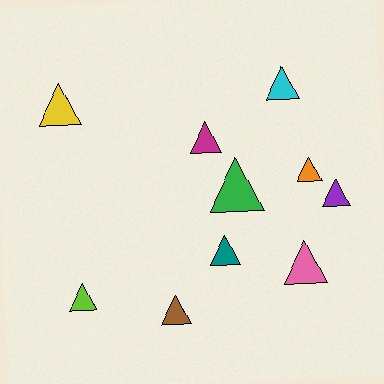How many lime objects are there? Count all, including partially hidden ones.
There is 1 lime object.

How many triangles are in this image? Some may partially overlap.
There are 10 triangles.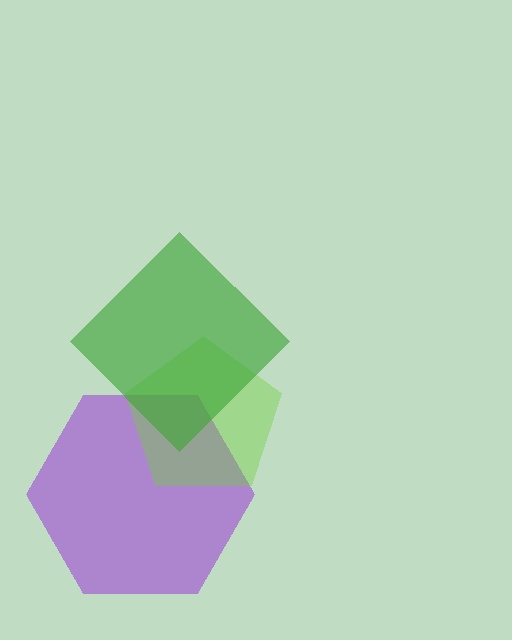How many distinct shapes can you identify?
There are 3 distinct shapes: a purple hexagon, a lime pentagon, a green diamond.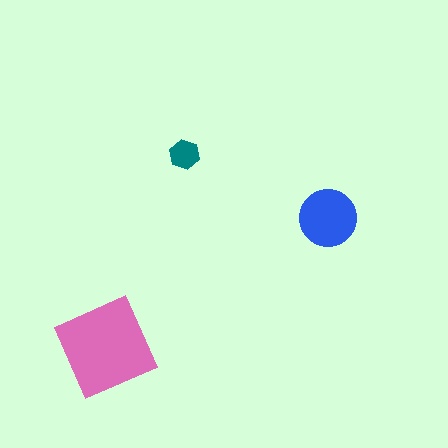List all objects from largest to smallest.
The pink diamond, the blue circle, the teal hexagon.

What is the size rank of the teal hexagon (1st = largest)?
3rd.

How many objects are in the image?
There are 3 objects in the image.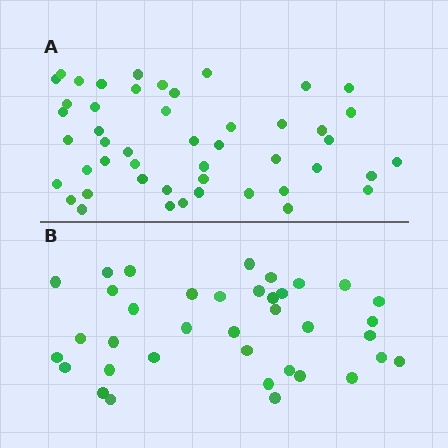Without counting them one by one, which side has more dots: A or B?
Region A (the top region) has more dots.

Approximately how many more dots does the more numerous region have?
Region A has roughly 12 or so more dots than region B.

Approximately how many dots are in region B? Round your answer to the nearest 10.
About 40 dots. (The exact count is 37, which rounds to 40.)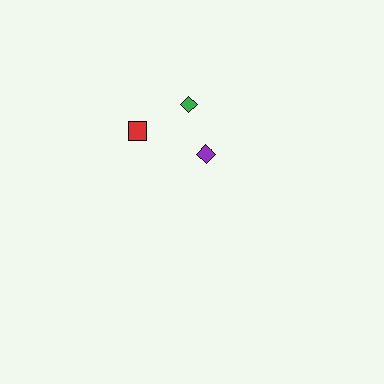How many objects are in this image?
There are 3 objects.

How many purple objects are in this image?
There is 1 purple object.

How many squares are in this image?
There is 1 square.